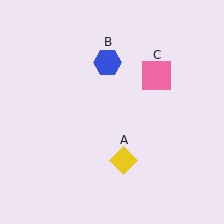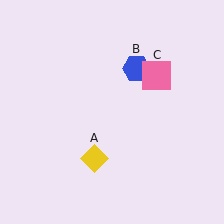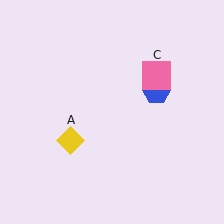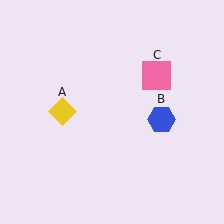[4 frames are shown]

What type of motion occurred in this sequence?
The yellow diamond (object A), blue hexagon (object B) rotated clockwise around the center of the scene.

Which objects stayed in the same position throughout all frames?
Pink square (object C) remained stationary.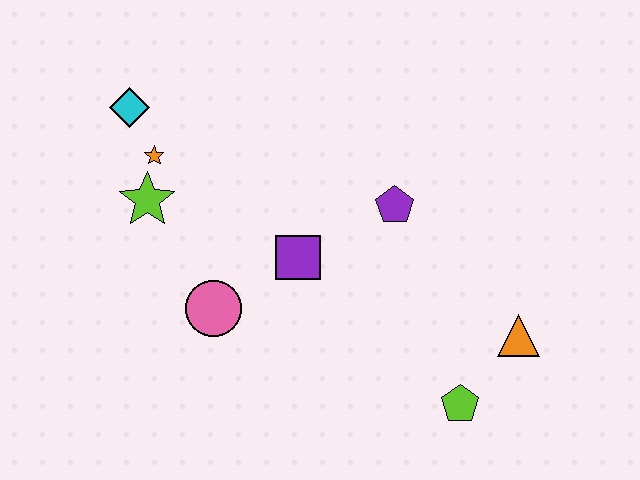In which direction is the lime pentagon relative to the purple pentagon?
The lime pentagon is below the purple pentagon.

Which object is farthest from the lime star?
The orange triangle is farthest from the lime star.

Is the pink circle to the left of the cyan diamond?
No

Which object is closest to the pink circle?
The purple square is closest to the pink circle.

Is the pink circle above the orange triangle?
Yes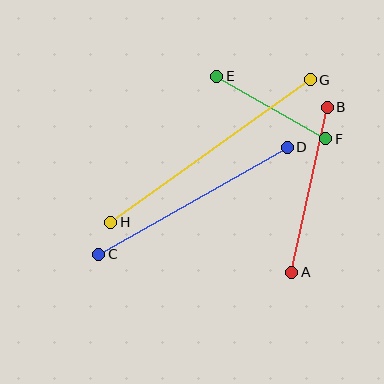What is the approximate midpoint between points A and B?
The midpoint is at approximately (309, 190) pixels.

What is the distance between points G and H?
The distance is approximately 245 pixels.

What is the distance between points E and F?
The distance is approximately 125 pixels.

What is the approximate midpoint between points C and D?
The midpoint is at approximately (193, 201) pixels.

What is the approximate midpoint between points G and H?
The midpoint is at approximately (211, 151) pixels.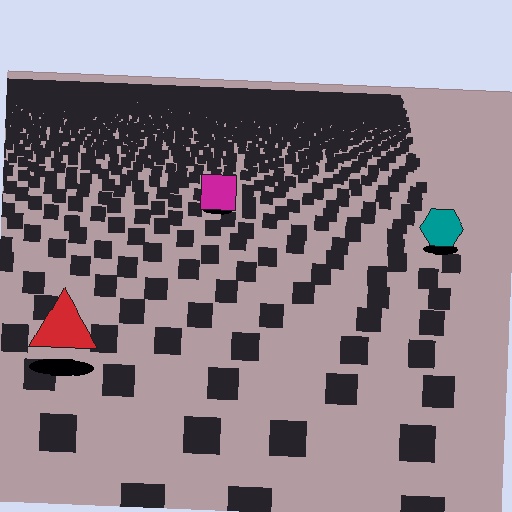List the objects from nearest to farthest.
From nearest to farthest: the red triangle, the teal hexagon, the magenta square.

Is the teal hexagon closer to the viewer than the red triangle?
No. The red triangle is closer — you can tell from the texture gradient: the ground texture is coarser near it.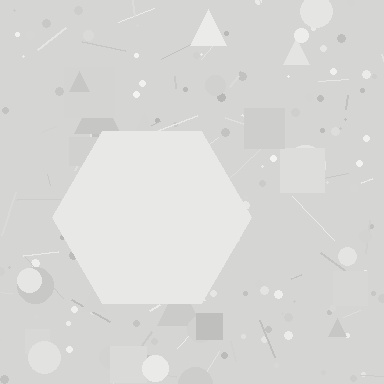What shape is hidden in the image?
A hexagon is hidden in the image.